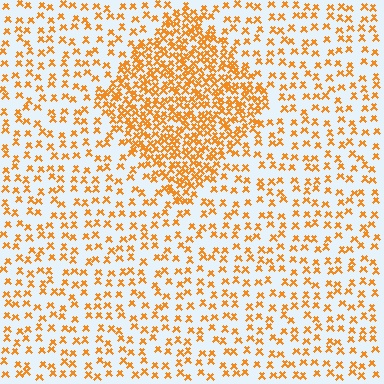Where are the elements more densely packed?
The elements are more densely packed inside the diamond boundary.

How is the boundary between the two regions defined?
The boundary is defined by a change in element density (approximately 2.5x ratio). All elements are the same color, size, and shape.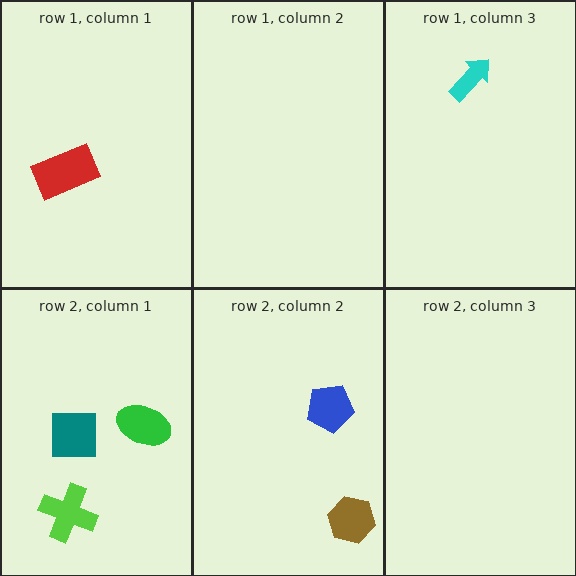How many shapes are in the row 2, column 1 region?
3.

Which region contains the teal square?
The row 2, column 1 region.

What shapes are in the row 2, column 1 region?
The teal square, the lime cross, the green ellipse.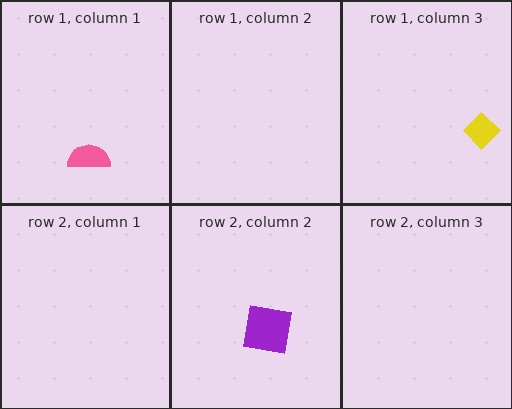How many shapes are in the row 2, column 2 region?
1.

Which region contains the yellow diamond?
The row 1, column 3 region.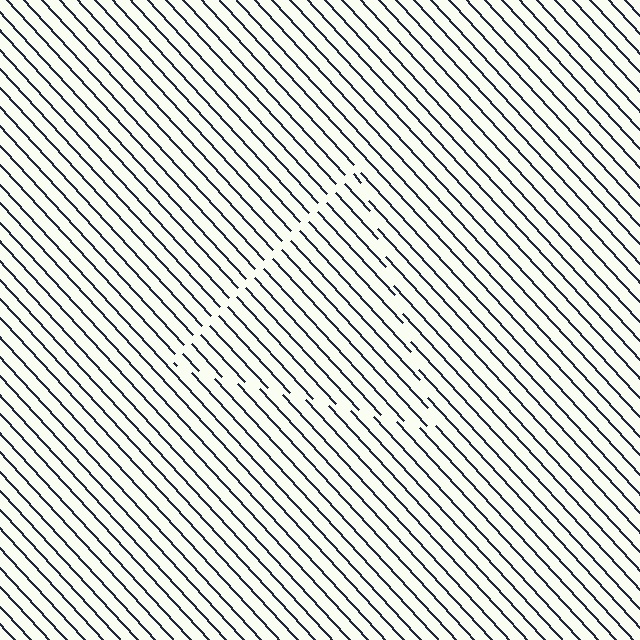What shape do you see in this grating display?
An illusory triangle. The interior of the shape contains the same grating, shifted by half a period — the contour is defined by the phase discontinuity where line-ends from the inner and outer gratings abut.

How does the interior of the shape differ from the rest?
The interior of the shape contains the same grating, shifted by half a period — the contour is defined by the phase discontinuity where line-ends from the inner and outer gratings abut.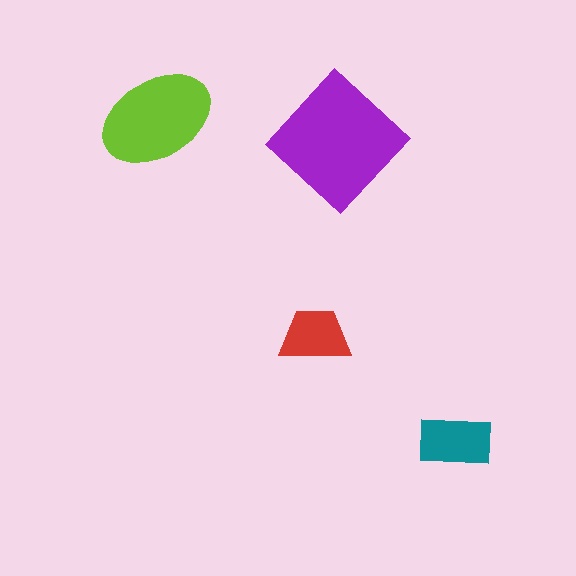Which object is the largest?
The purple diamond.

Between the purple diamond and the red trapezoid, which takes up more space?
The purple diamond.